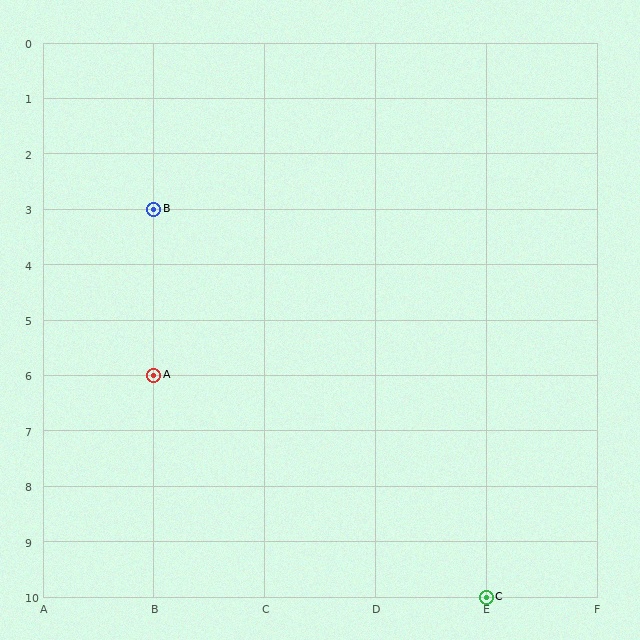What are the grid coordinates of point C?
Point C is at grid coordinates (E, 10).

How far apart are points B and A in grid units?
Points B and A are 3 rows apart.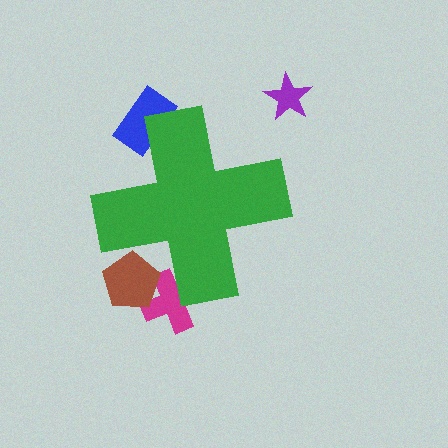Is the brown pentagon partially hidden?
Yes, the brown pentagon is partially hidden behind the green cross.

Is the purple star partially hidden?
No, the purple star is fully visible.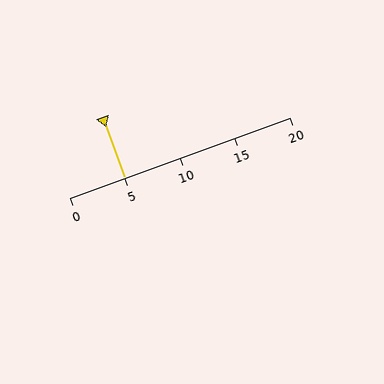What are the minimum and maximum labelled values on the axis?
The axis runs from 0 to 20.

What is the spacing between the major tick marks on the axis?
The major ticks are spaced 5 apart.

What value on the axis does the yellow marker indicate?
The marker indicates approximately 5.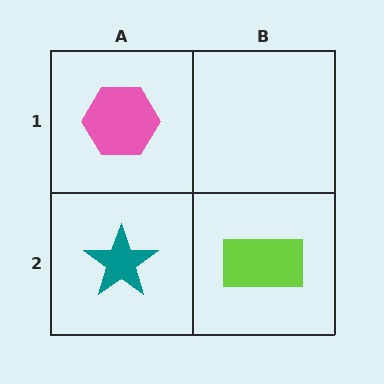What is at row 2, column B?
A lime rectangle.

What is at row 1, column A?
A pink hexagon.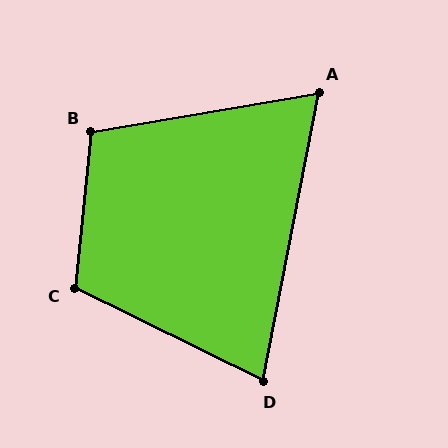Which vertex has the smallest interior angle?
A, at approximately 70 degrees.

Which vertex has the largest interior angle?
C, at approximately 110 degrees.